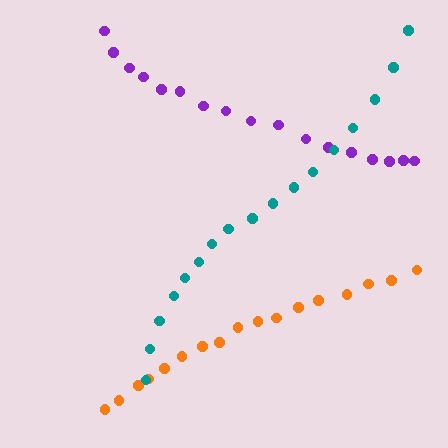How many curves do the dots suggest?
There are 3 distinct paths.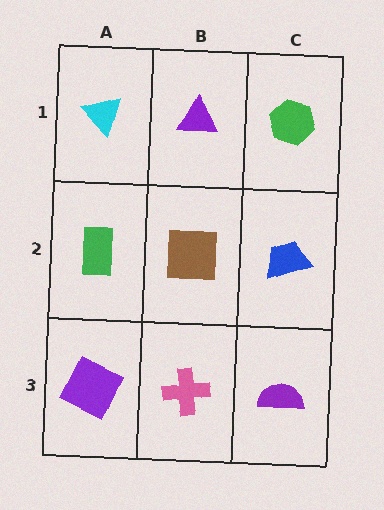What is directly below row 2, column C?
A purple semicircle.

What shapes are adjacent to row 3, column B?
A brown square (row 2, column B), a purple square (row 3, column A), a purple semicircle (row 3, column C).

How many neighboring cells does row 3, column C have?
2.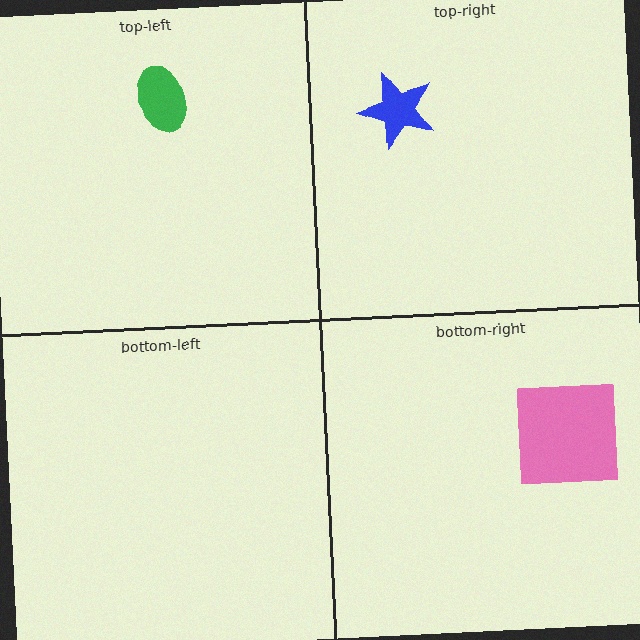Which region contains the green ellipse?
The top-left region.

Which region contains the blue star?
The top-right region.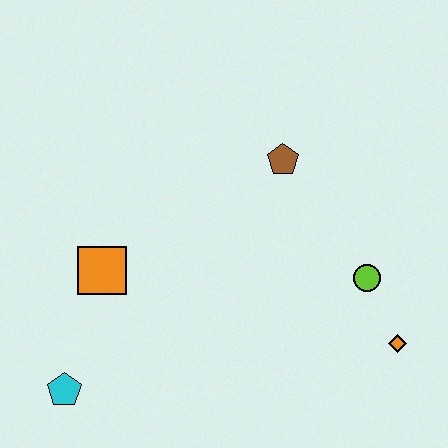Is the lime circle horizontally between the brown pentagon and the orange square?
No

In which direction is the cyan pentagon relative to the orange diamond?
The cyan pentagon is to the left of the orange diamond.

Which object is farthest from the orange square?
The orange diamond is farthest from the orange square.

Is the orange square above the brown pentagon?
No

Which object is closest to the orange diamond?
The lime circle is closest to the orange diamond.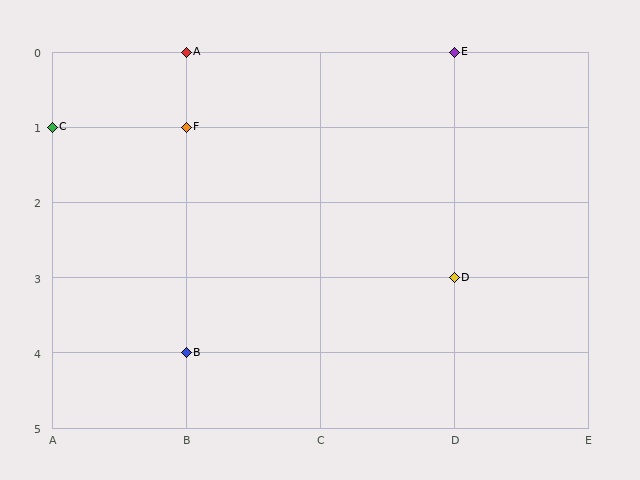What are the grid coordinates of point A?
Point A is at grid coordinates (B, 0).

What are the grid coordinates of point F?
Point F is at grid coordinates (B, 1).